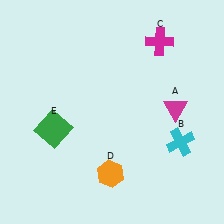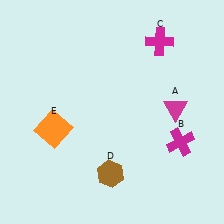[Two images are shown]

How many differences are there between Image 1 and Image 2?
There are 3 differences between the two images.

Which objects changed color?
B changed from cyan to magenta. D changed from orange to brown. E changed from green to orange.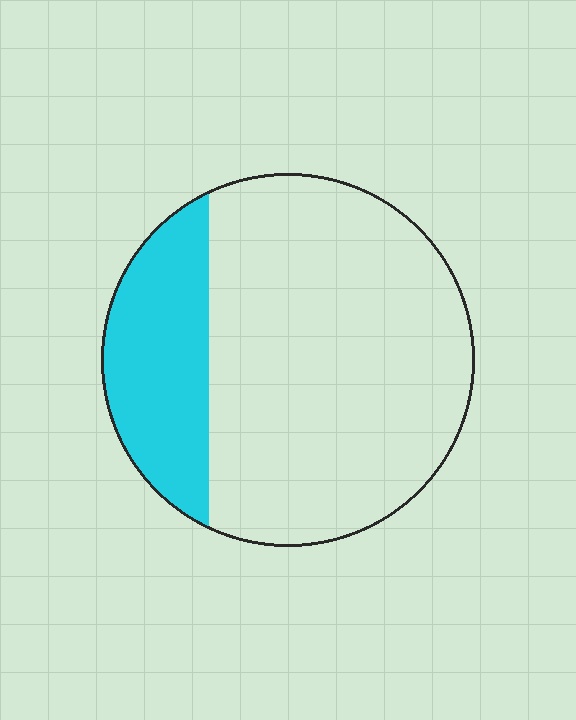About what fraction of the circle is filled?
About one quarter (1/4).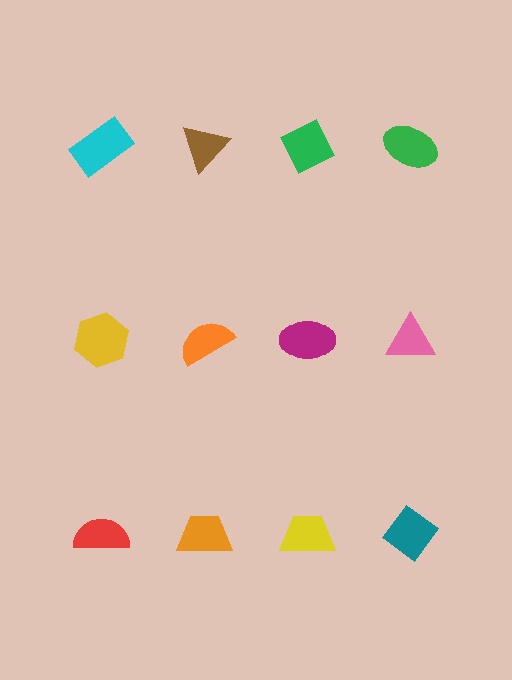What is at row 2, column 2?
An orange semicircle.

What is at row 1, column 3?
A green diamond.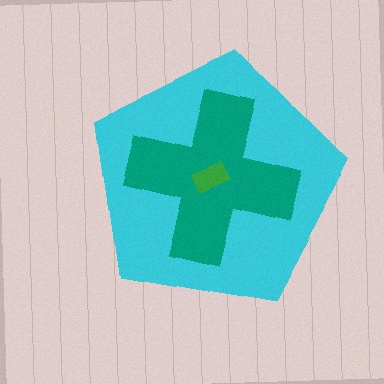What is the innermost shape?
The green rectangle.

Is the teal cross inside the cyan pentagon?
Yes.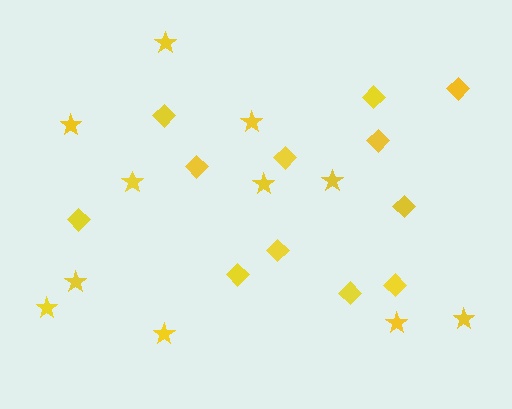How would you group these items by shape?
There are 2 groups: one group of stars (11) and one group of diamonds (12).